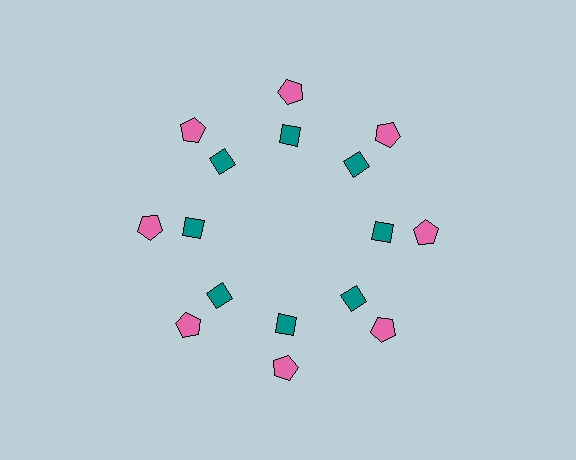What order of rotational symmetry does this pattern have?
This pattern has 8-fold rotational symmetry.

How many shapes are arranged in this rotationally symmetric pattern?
There are 16 shapes, arranged in 8 groups of 2.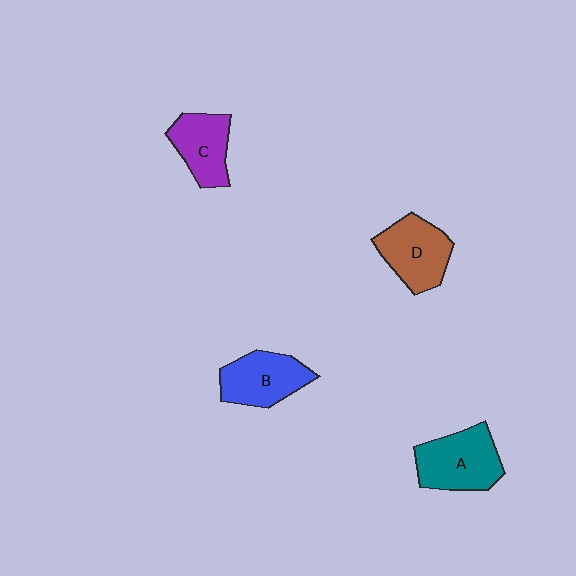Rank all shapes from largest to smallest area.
From largest to smallest: A (teal), D (brown), B (blue), C (purple).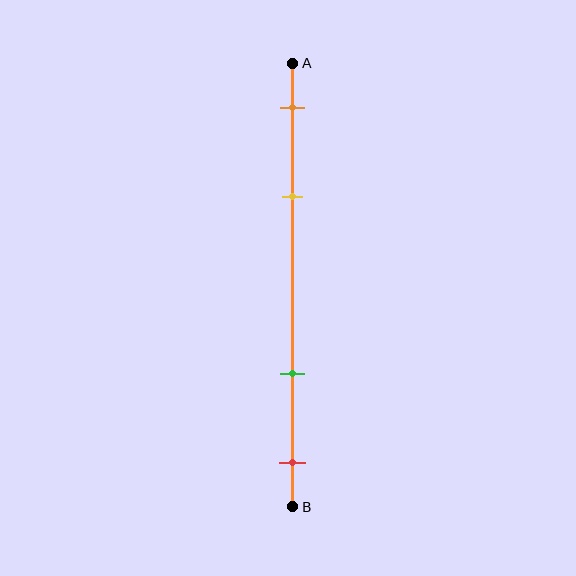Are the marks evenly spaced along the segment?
No, the marks are not evenly spaced.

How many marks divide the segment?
There are 4 marks dividing the segment.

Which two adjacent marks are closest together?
The orange and yellow marks are the closest adjacent pair.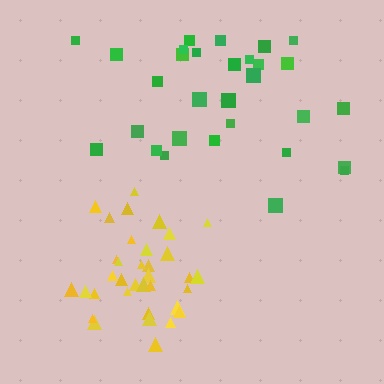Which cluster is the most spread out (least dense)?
Green.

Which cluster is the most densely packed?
Yellow.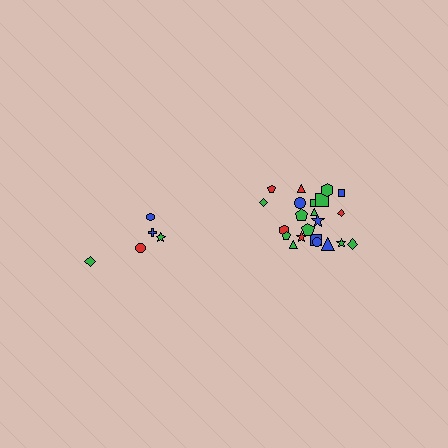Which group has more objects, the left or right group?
The right group.